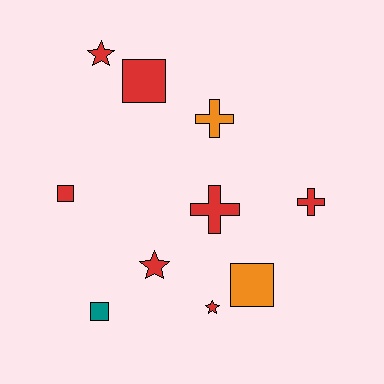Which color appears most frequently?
Red, with 7 objects.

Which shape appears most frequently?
Square, with 4 objects.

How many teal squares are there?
There is 1 teal square.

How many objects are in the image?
There are 10 objects.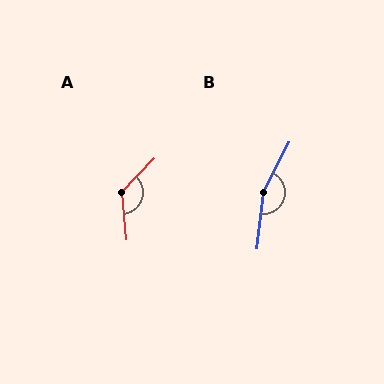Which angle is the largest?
B, at approximately 160 degrees.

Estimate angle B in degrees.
Approximately 160 degrees.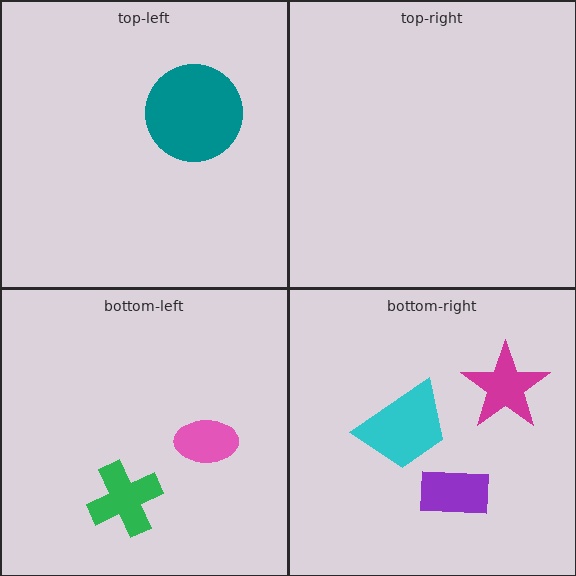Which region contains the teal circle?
The top-left region.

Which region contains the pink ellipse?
The bottom-left region.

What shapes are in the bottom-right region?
The magenta star, the purple rectangle, the cyan trapezoid.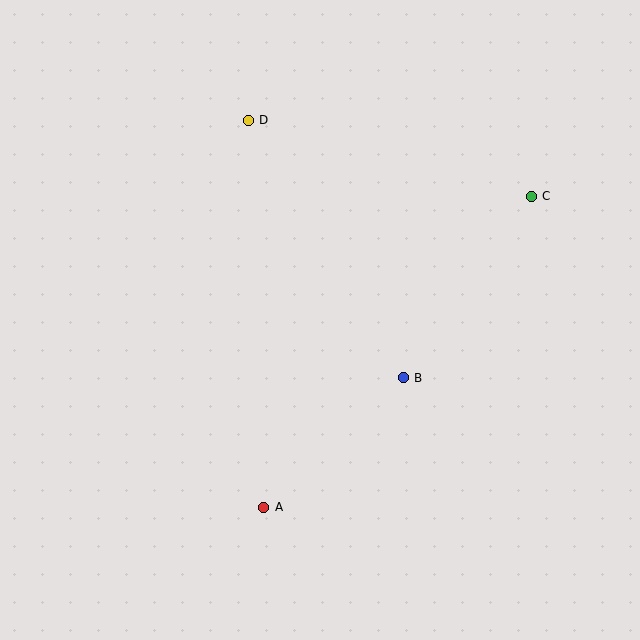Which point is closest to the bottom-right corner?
Point B is closest to the bottom-right corner.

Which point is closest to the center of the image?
Point B at (403, 378) is closest to the center.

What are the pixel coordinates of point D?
Point D is at (248, 120).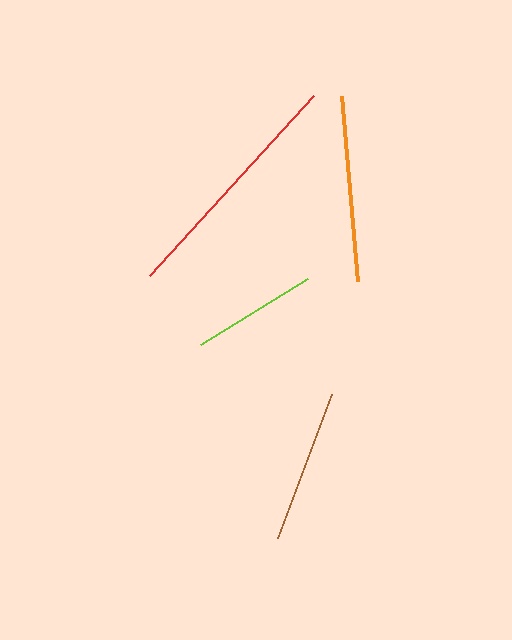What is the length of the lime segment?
The lime segment is approximately 126 pixels long.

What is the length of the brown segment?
The brown segment is approximately 154 pixels long.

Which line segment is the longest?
The red line is the longest at approximately 244 pixels.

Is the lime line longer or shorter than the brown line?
The brown line is longer than the lime line.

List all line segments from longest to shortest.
From longest to shortest: red, orange, brown, lime.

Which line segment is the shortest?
The lime line is the shortest at approximately 126 pixels.